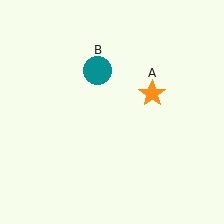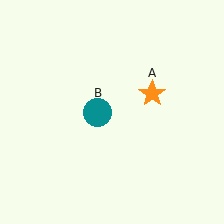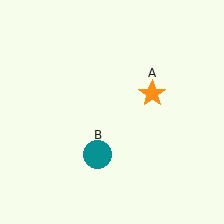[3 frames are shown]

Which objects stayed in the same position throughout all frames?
Orange star (object A) remained stationary.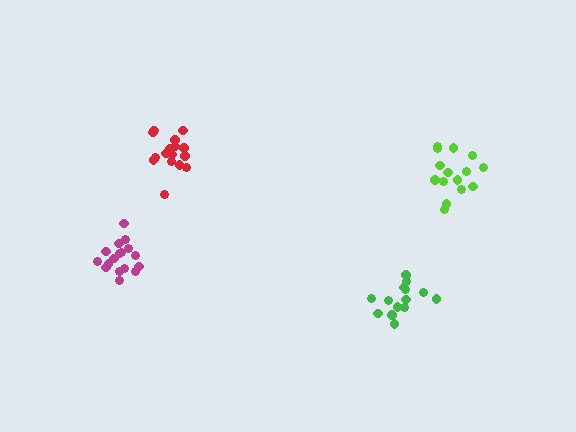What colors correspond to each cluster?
The clusters are colored: magenta, green, lime, red.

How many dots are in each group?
Group 1: 17 dots, Group 2: 14 dots, Group 3: 15 dots, Group 4: 16 dots (62 total).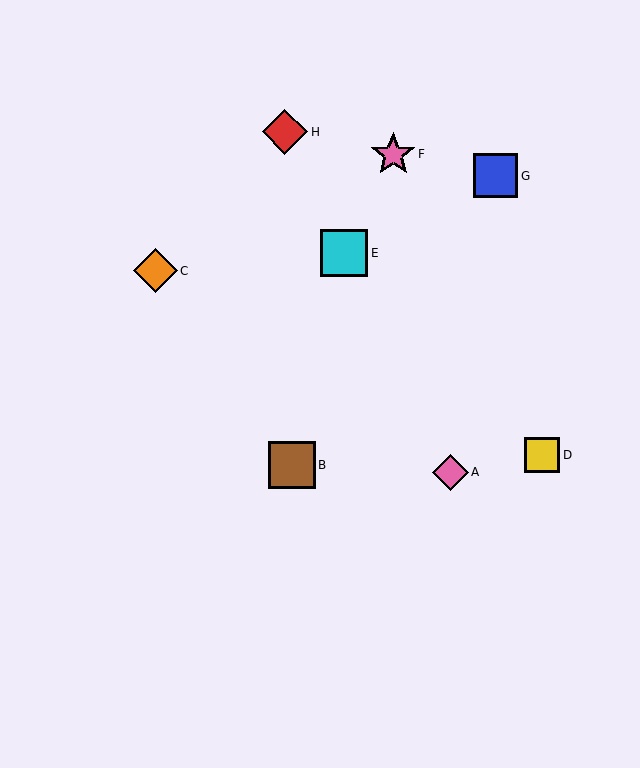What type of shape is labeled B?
Shape B is a brown square.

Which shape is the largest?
The cyan square (labeled E) is the largest.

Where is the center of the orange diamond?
The center of the orange diamond is at (155, 271).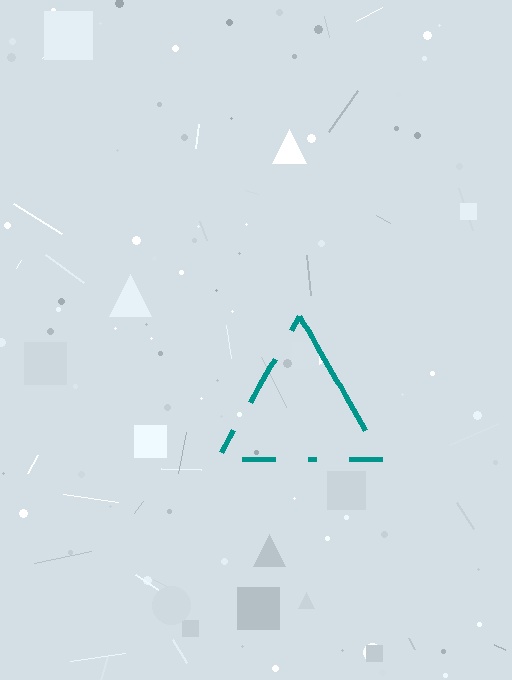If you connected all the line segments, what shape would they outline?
They would outline a triangle.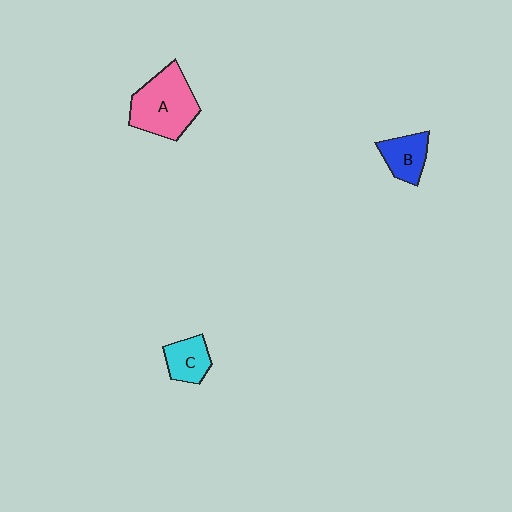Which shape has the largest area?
Shape A (pink).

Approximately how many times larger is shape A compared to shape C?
Approximately 2.1 times.